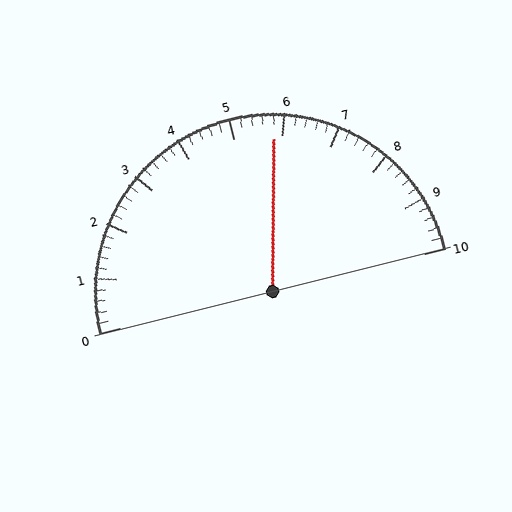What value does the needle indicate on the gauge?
The needle indicates approximately 5.8.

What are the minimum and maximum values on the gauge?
The gauge ranges from 0 to 10.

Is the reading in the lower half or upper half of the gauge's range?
The reading is in the upper half of the range (0 to 10).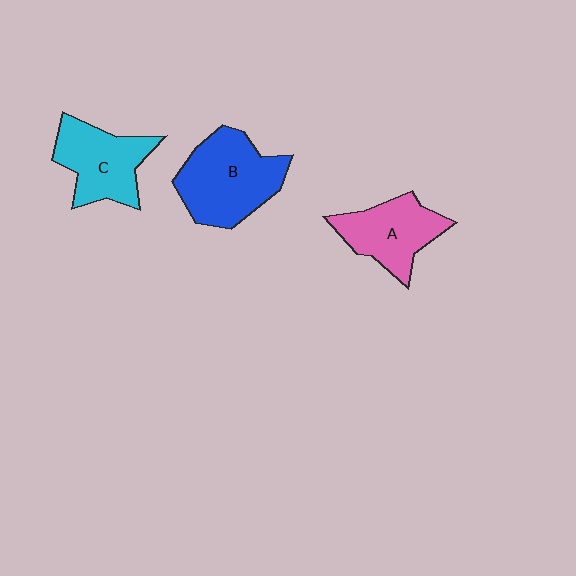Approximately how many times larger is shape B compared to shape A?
Approximately 1.3 times.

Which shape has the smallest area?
Shape A (pink).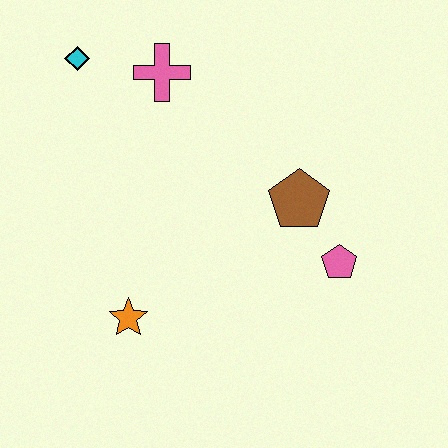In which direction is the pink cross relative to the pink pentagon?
The pink cross is above the pink pentagon.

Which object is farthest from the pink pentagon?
The cyan diamond is farthest from the pink pentagon.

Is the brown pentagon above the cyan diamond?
No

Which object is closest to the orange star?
The brown pentagon is closest to the orange star.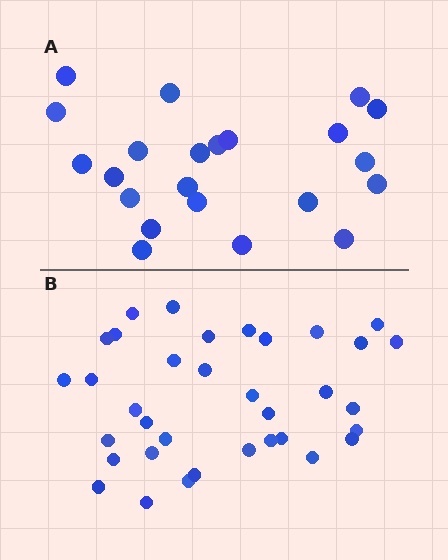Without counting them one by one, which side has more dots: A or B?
Region B (the bottom region) has more dots.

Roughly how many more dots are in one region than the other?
Region B has approximately 15 more dots than region A.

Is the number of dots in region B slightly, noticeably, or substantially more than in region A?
Region B has substantially more. The ratio is roughly 1.6 to 1.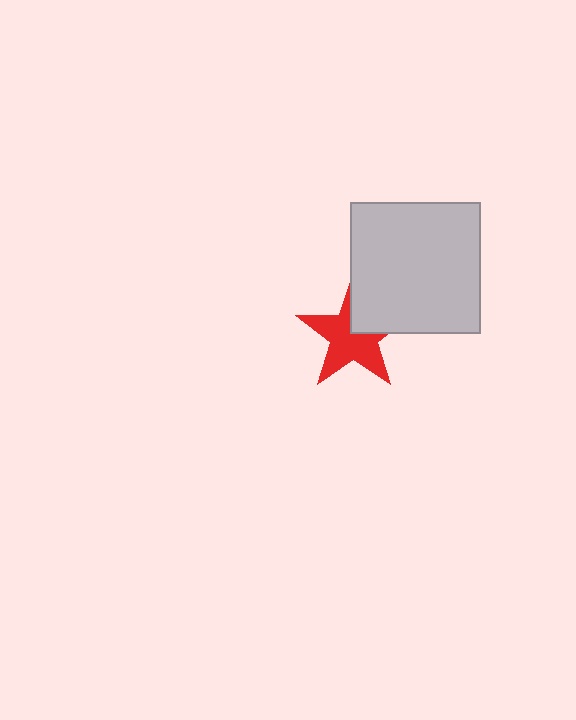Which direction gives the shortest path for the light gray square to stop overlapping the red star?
Moving toward the upper-right gives the shortest separation.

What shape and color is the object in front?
The object in front is a light gray square.